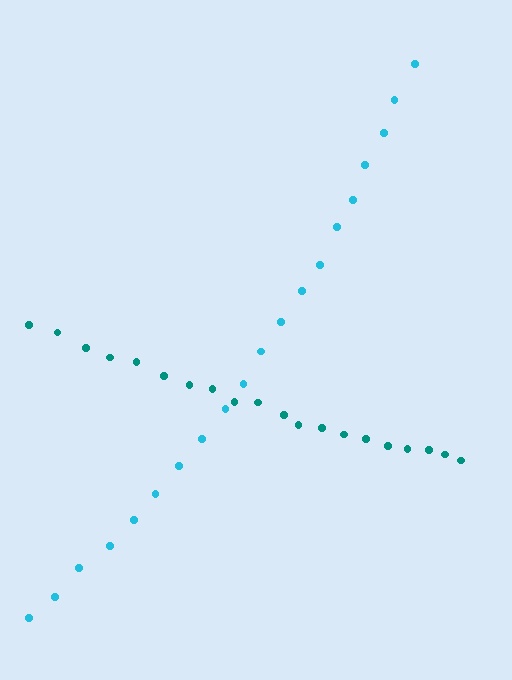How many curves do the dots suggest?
There are 2 distinct paths.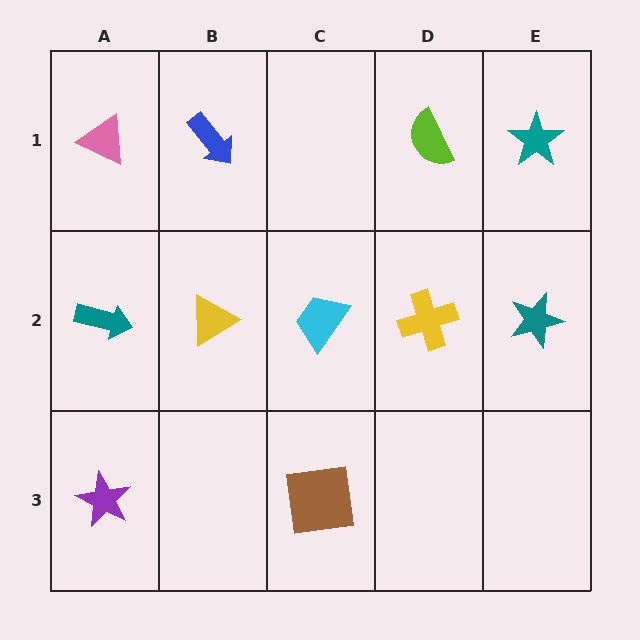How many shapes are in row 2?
5 shapes.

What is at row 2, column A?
A teal arrow.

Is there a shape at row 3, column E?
No, that cell is empty.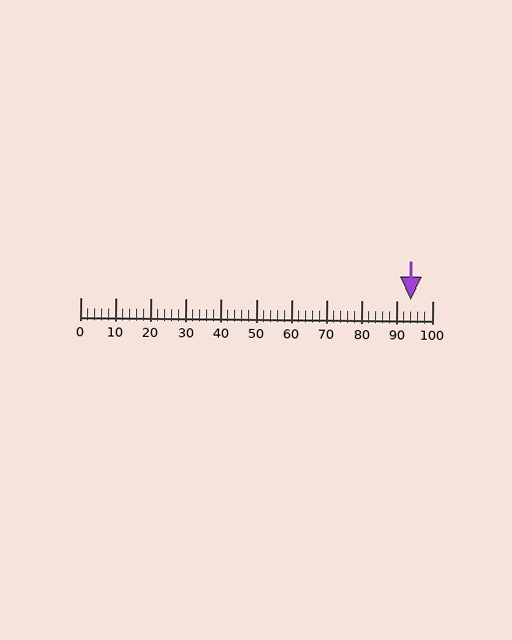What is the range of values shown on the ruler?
The ruler shows values from 0 to 100.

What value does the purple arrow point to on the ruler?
The purple arrow points to approximately 94.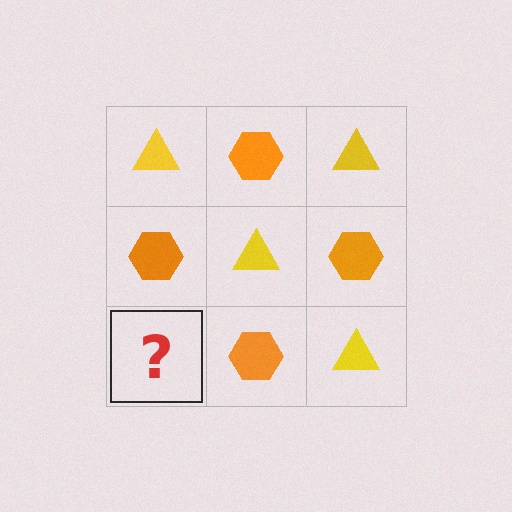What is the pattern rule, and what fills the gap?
The rule is that it alternates yellow triangle and orange hexagon in a checkerboard pattern. The gap should be filled with a yellow triangle.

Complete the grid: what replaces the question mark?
The question mark should be replaced with a yellow triangle.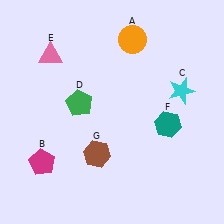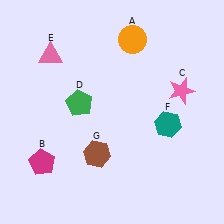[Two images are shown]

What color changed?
The star (C) changed from cyan in Image 1 to pink in Image 2.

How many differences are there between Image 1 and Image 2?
There is 1 difference between the two images.